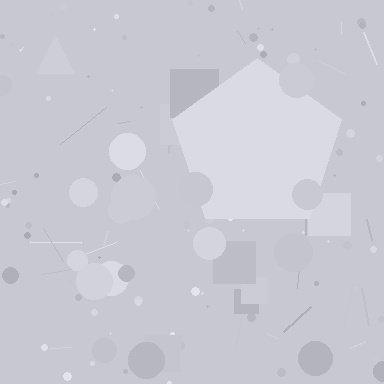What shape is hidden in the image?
A pentagon is hidden in the image.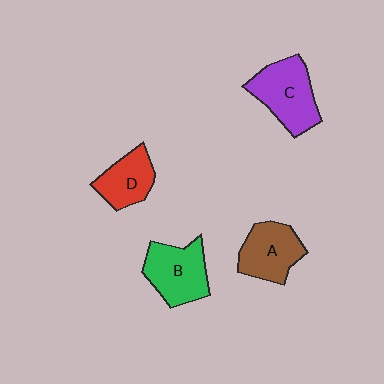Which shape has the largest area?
Shape C (purple).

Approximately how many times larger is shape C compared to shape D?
Approximately 1.4 times.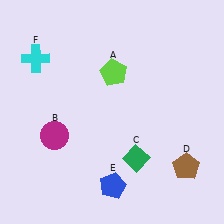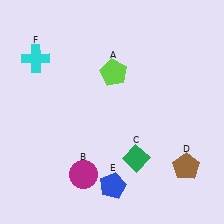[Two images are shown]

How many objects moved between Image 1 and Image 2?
1 object moved between the two images.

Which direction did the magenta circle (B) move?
The magenta circle (B) moved down.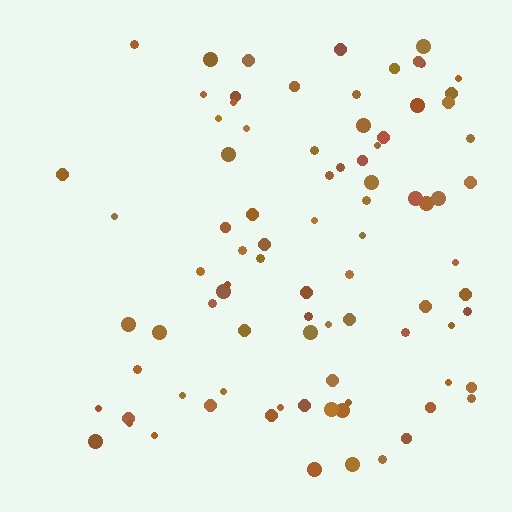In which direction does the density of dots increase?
From left to right, with the right side densest.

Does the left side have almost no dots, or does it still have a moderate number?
Still a moderate number, just noticeably fewer than the right.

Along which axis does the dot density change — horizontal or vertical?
Horizontal.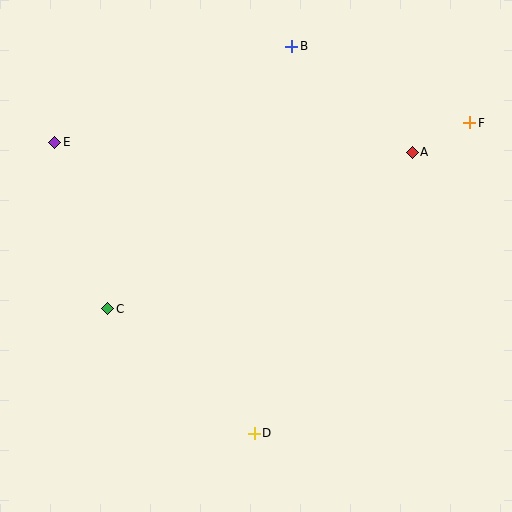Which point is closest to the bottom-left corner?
Point C is closest to the bottom-left corner.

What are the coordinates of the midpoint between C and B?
The midpoint between C and B is at (200, 177).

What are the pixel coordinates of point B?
Point B is at (292, 46).